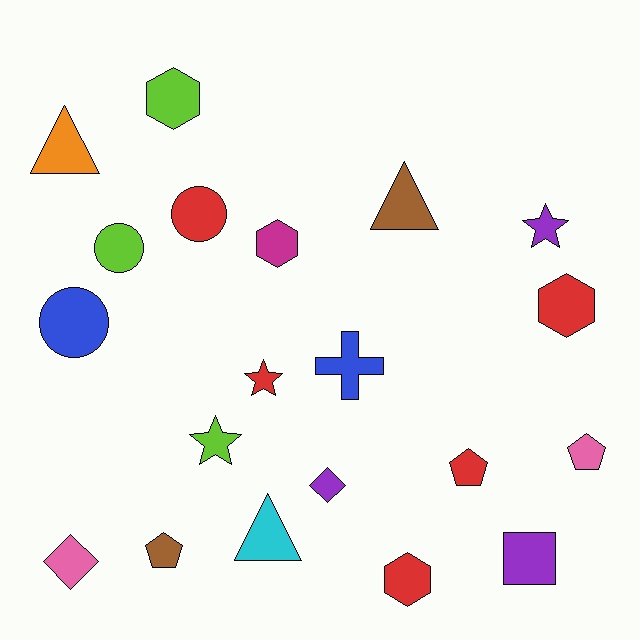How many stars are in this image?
There are 3 stars.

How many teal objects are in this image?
There are no teal objects.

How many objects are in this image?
There are 20 objects.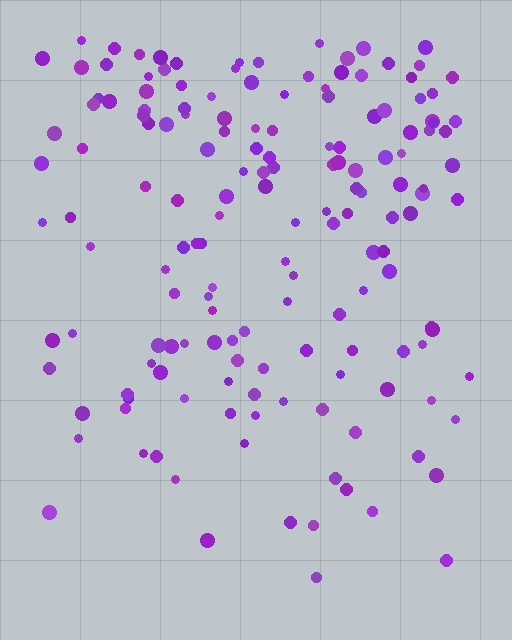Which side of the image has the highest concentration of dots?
The top.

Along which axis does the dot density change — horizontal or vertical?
Vertical.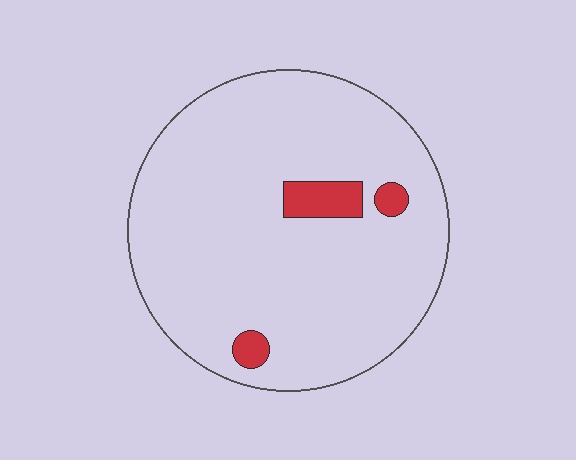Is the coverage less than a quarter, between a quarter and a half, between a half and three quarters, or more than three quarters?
Less than a quarter.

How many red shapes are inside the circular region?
3.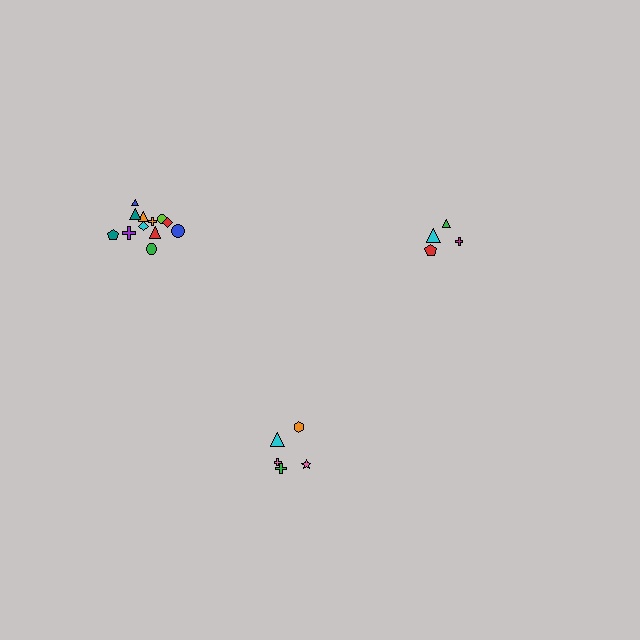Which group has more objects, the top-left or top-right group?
The top-left group.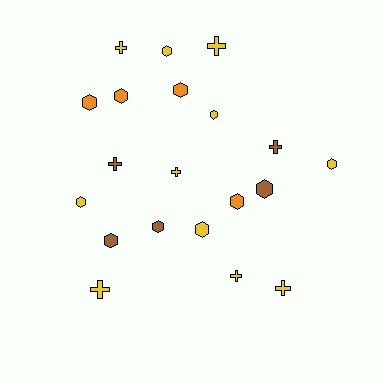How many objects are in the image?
There are 20 objects.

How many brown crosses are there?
There are 2 brown crosses.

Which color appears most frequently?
Yellow, with 11 objects.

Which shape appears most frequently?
Hexagon, with 12 objects.